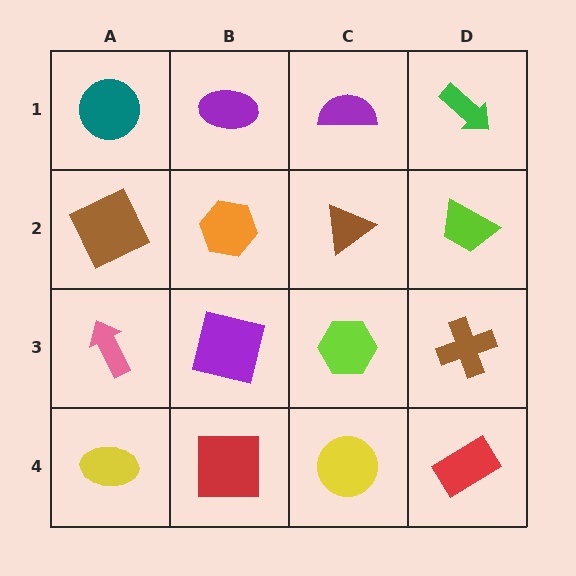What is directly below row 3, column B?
A red square.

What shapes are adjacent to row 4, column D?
A brown cross (row 3, column D), a yellow circle (row 4, column C).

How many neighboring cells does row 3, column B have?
4.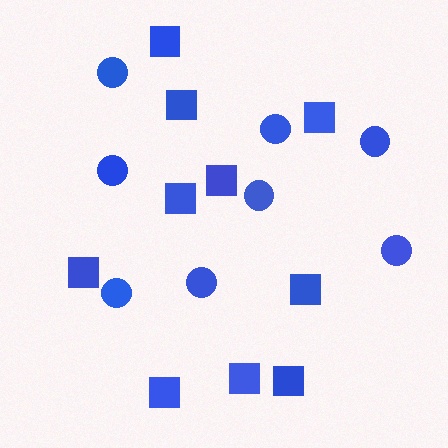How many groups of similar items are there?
There are 2 groups: one group of circles (8) and one group of squares (10).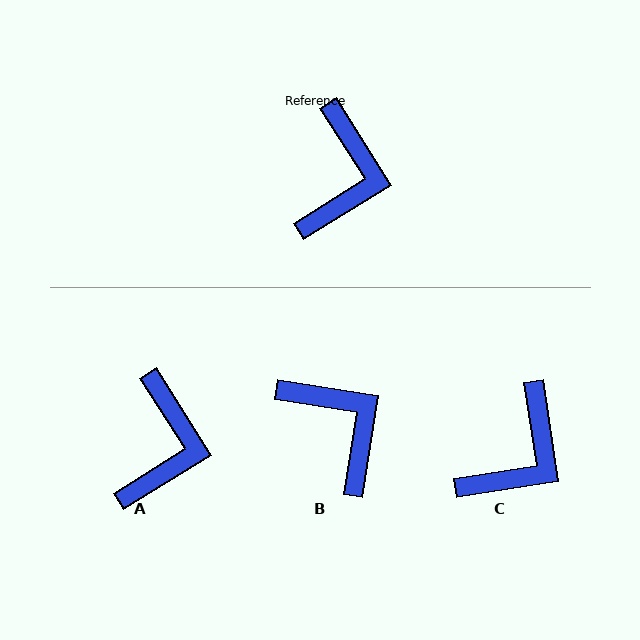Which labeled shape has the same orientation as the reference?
A.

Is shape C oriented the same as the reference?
No, it is off by about 23 degrees.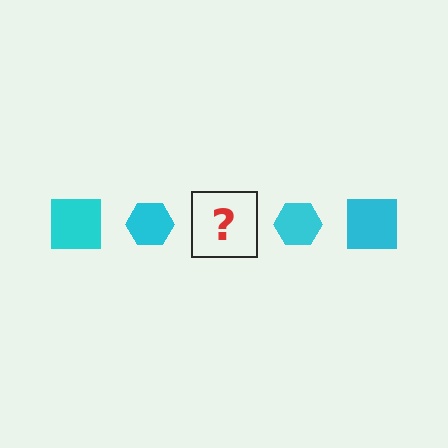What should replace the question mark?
The question mark should be replaced with a cyan square.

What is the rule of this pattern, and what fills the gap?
The rule is that the pattern cycles through square, hexagon shapes in cyan. The gap should be filled with a cyan square.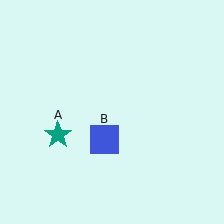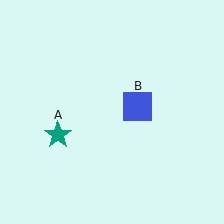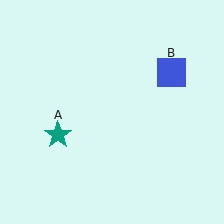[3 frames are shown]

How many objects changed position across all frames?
1 object changed position: blue square (object B).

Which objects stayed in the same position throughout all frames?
Teal star (object A) remained stationary.